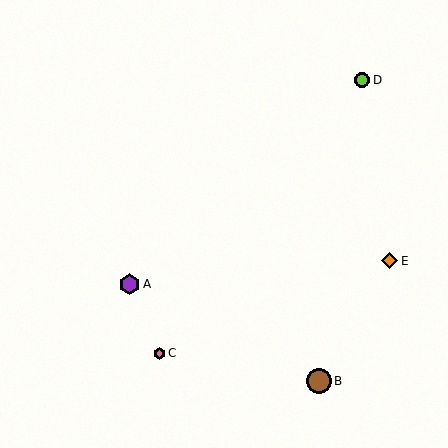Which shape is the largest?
The brown circle (labeled B) is the largest.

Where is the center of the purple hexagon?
The center of the purple hexagon is at (130, 284).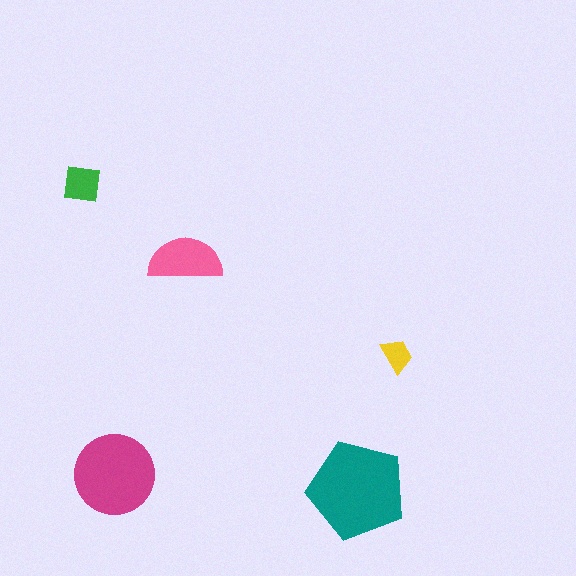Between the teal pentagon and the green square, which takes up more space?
The teal pentagon.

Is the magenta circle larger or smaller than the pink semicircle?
Larger.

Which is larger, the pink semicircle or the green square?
The pink semicircle.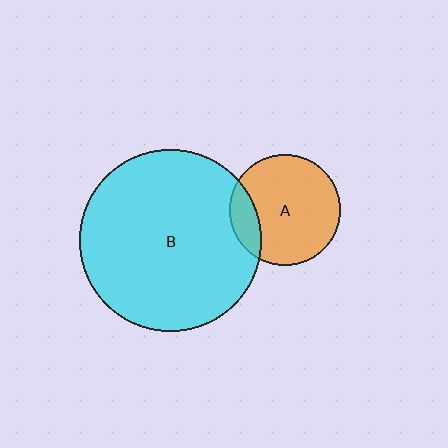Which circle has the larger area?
Circle B (cyan).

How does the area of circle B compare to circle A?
Approximately 2.7 times.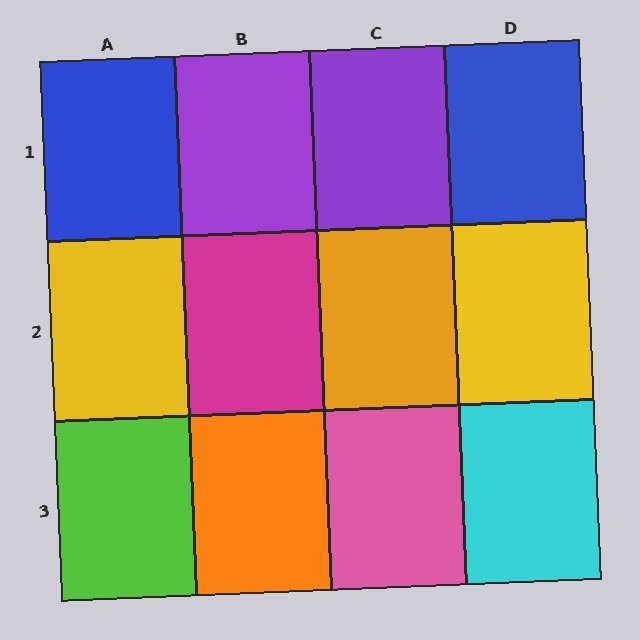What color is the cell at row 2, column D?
Yellow.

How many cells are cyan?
1 cell is cyan.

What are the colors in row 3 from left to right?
Lime, orange, pink, cyan.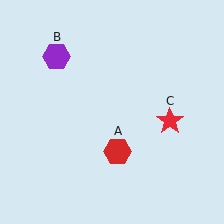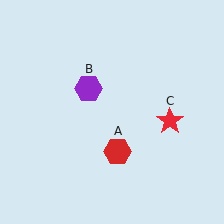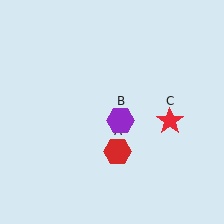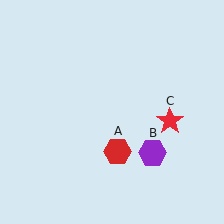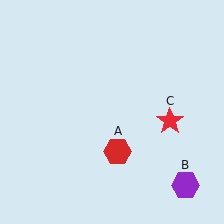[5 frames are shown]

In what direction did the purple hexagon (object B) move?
The purple hexagon (object B) moved down and to the right.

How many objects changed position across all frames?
1 object changed position: purple hexagon (object B).